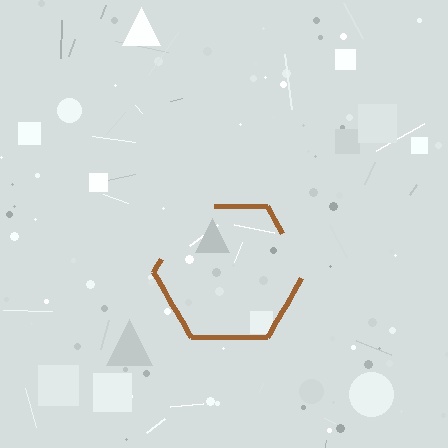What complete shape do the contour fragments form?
The contour fragments form a hexagon.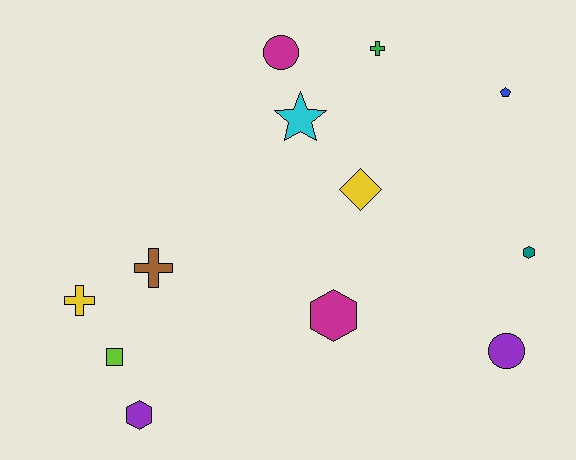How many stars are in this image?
There is 1 star.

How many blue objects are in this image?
There is 1 blue object.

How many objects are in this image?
There are 12 objects.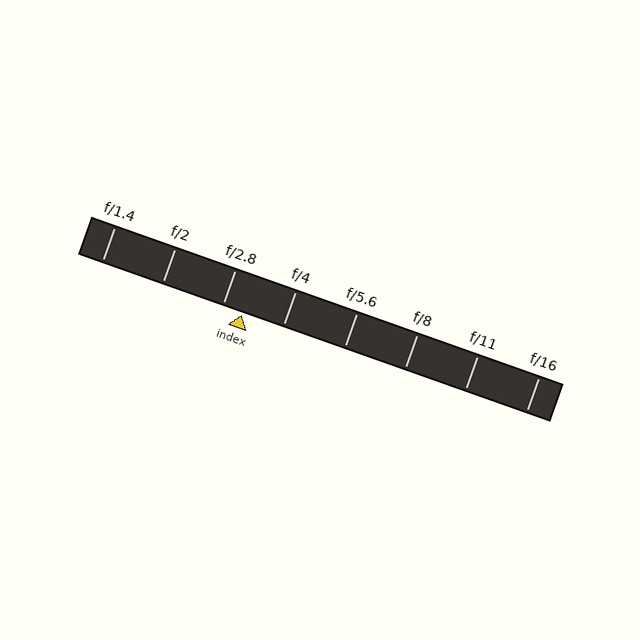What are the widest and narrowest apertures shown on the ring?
The widest aperture shown is f/1.4 and the narrowest is f/16.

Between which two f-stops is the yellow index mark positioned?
The index mark is between f/2.8 and f/4.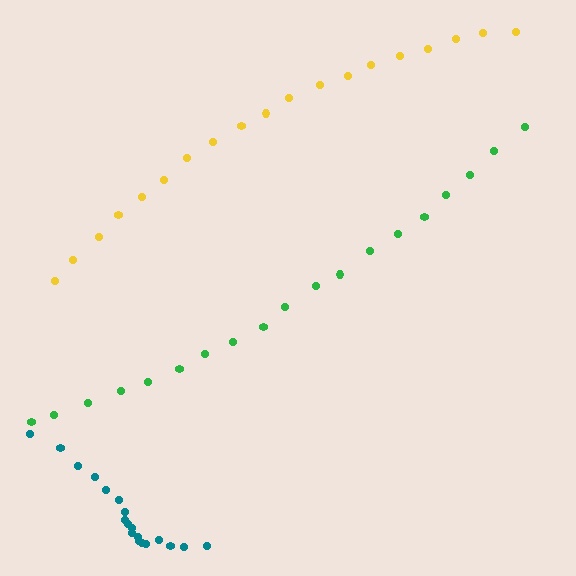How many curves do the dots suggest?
There are 3 distinct paths.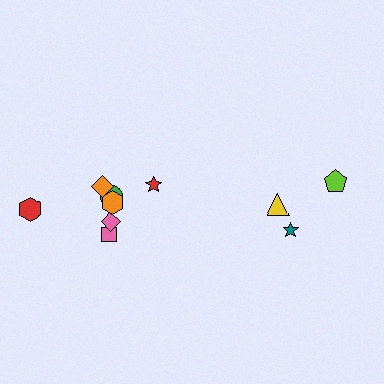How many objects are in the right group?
There are 3 objects.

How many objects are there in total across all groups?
There are 10 objects.